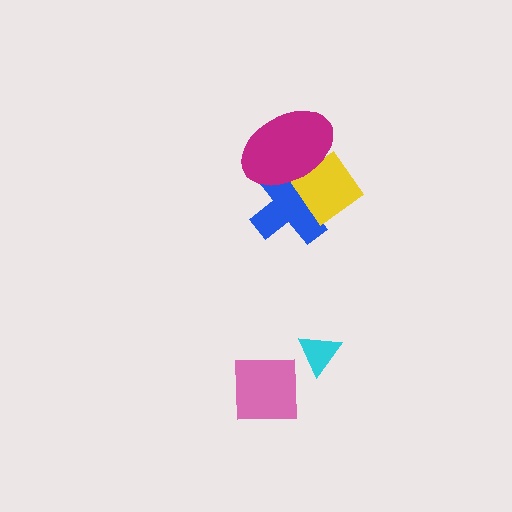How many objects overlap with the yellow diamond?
2 objects overlap with the yellow diamond.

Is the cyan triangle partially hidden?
No, no other shape covers it.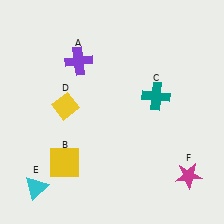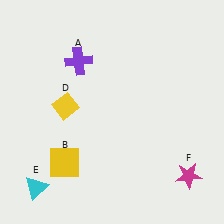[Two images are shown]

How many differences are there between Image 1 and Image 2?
There is 1 difference between the two images.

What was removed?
The teal cross (C) was removed in Image 2.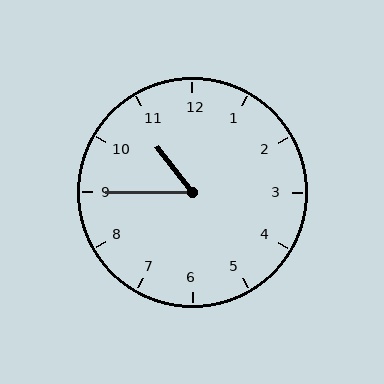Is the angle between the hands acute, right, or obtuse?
It is acute.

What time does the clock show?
10:45.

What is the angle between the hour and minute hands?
Approximately 52 degrees.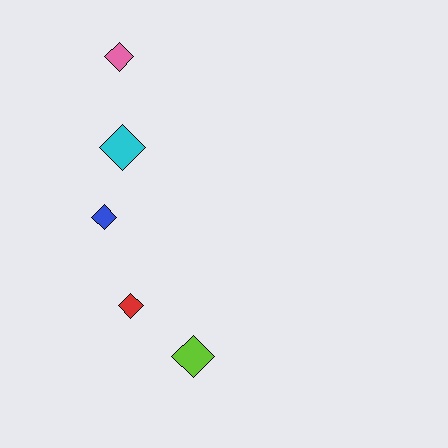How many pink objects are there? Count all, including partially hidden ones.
There is 1 pink object.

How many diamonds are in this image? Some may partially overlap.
There are 5 diamonds.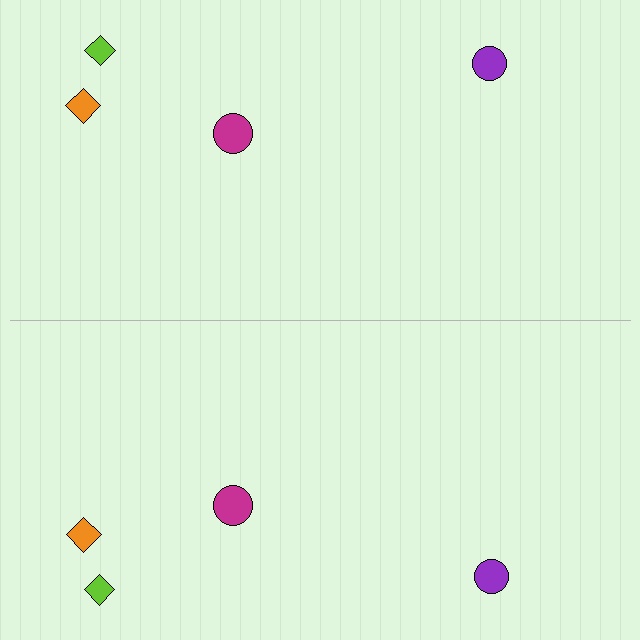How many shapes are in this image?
There are 8 shapes in this image.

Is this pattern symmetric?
Yes, this pattern has bilateral (reflection) symmetry.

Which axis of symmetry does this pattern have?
The pattern has a horizontal axis of symmetry running through the center of the image.